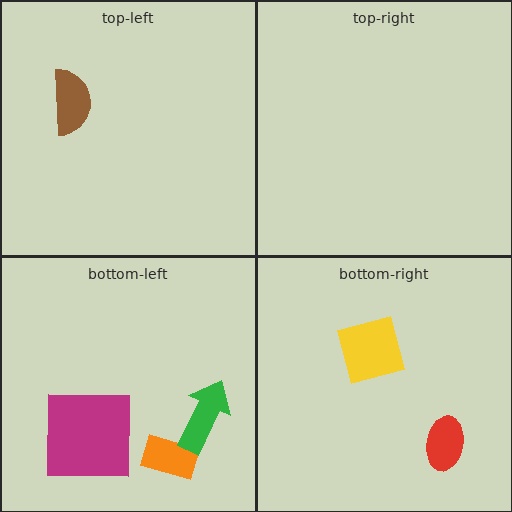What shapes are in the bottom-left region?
The magenta square, the orange rectangle, the green arrow.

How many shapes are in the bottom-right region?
2.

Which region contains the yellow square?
The bottom-right region.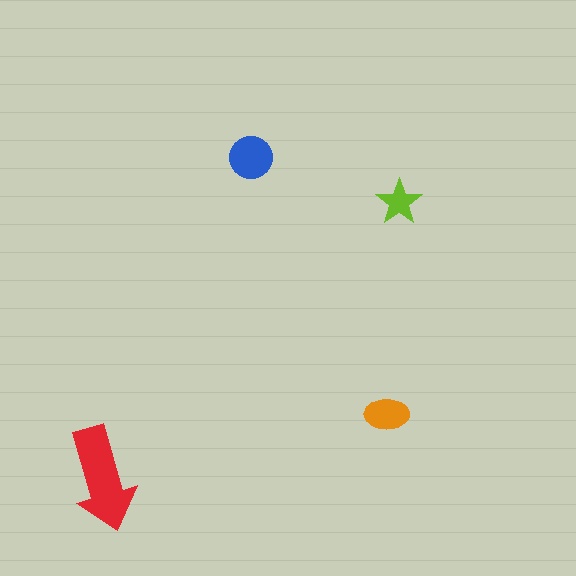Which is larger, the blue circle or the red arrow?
The red arrow.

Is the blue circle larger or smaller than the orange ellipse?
Larger.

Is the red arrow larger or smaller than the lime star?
Larger.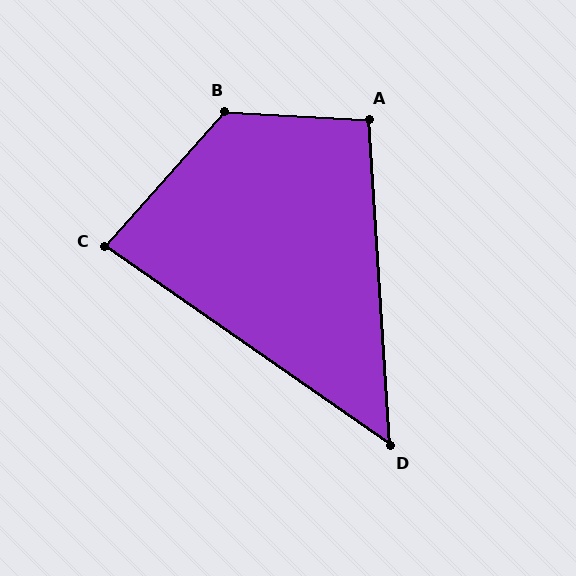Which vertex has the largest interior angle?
B, at approximately 128 degrees.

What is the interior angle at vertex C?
Approximately 83 degrees (acute).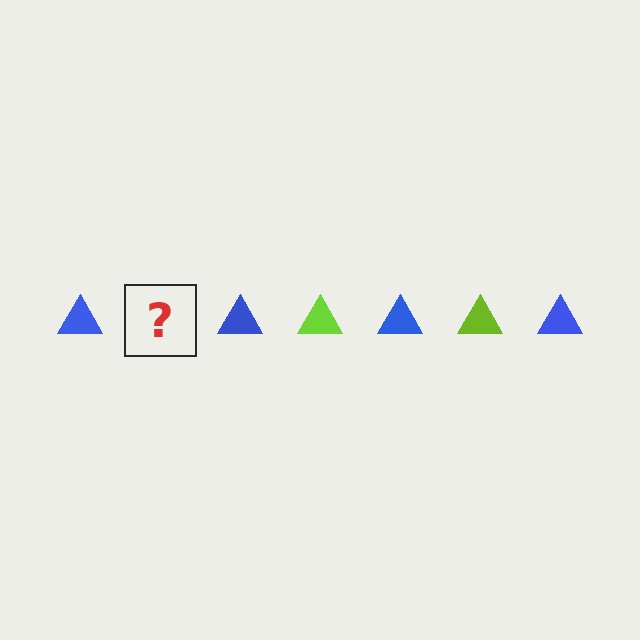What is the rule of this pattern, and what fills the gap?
The rule is that the pattern cycles through blue, lime triangles. The gap should be filled with a lime triangle.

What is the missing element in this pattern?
The missing element is a lime triangle.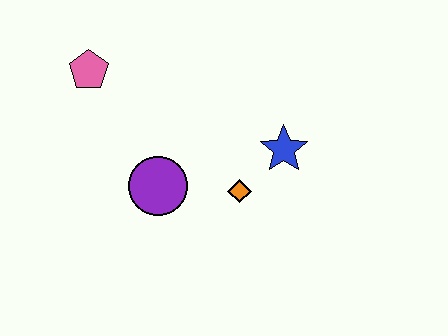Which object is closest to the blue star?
The orange diamond is closest to the blue star.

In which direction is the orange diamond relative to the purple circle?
The orange diamond is to the right of the purple circle.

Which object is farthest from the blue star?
The pink pentagon is farthest from the blue star.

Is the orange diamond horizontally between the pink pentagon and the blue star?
Yes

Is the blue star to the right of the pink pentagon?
Yes